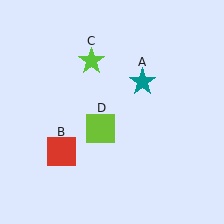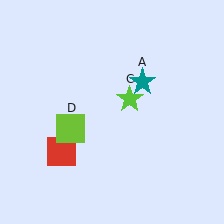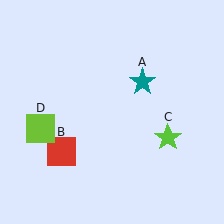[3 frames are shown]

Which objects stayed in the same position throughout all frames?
Teal star (object A) and red square (object B) remained stationary.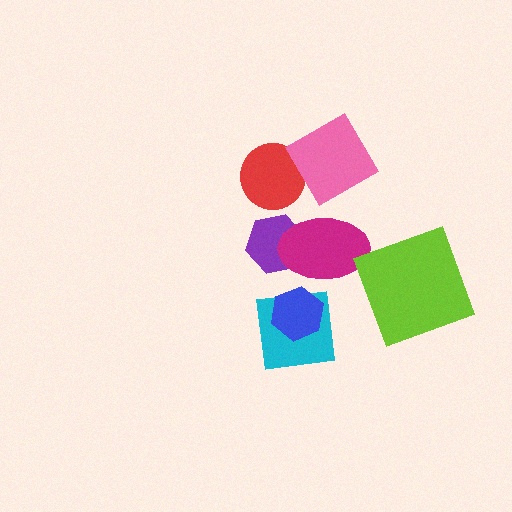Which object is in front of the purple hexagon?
The magenta ellipse is in front of the purple hexagon.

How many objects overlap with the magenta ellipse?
2 objects overlap with the magenta ellipse.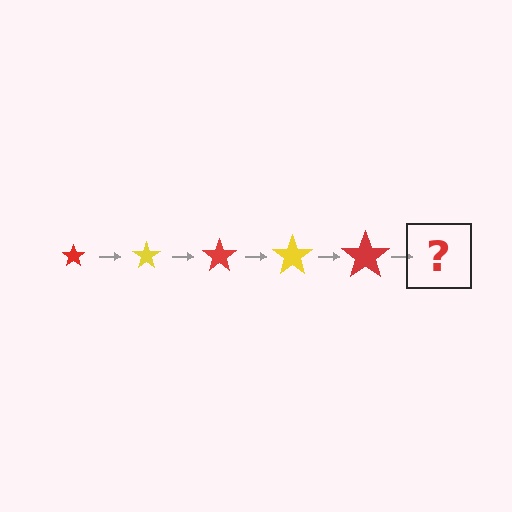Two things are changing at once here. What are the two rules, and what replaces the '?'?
The two rules are that the star grows larger each step and the color cycles through red and yellow. The '?' should be a yellow star, larger than the previous one.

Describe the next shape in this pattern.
It should be a yellow star, larger than the previous one.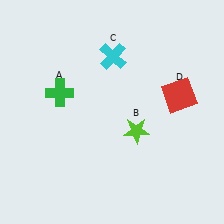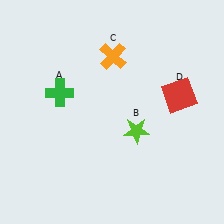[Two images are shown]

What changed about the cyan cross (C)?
In Image 1, C is cyan. In Image 2, it changed to orange.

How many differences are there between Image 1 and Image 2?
There is 1 difference between the two images.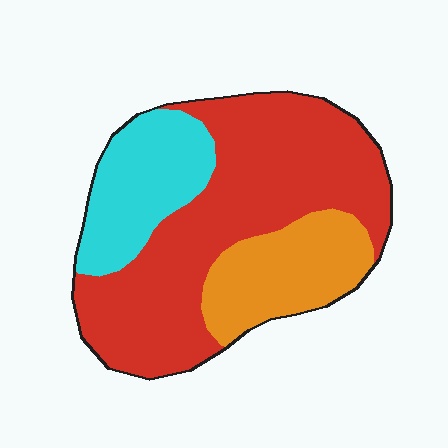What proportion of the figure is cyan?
Cyan covers 21% of the figure.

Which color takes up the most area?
Red, at roughly 60%.